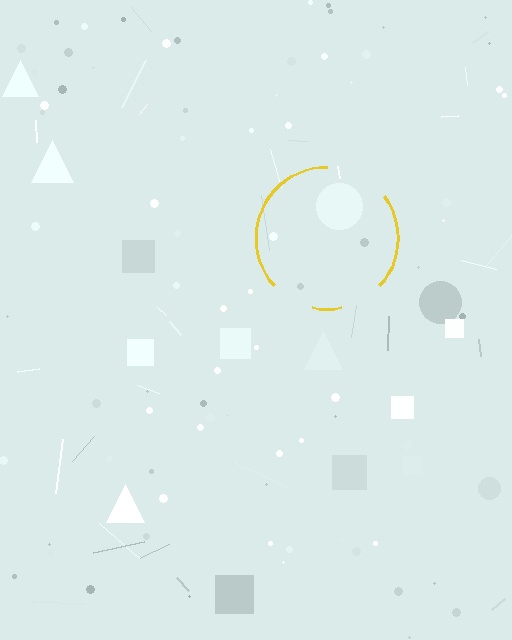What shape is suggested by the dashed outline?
The dashed outline suggests a circle.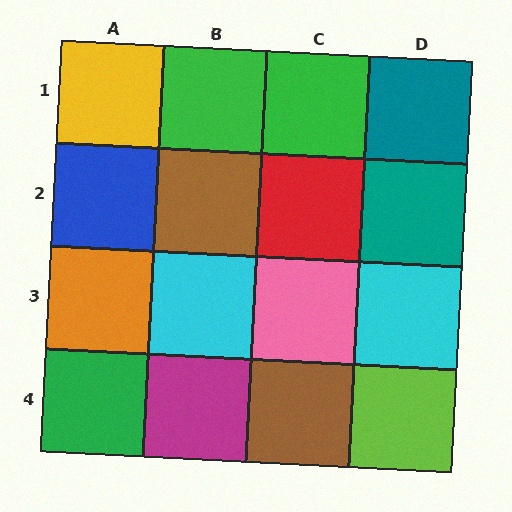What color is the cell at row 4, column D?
Lime.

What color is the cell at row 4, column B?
Magenta.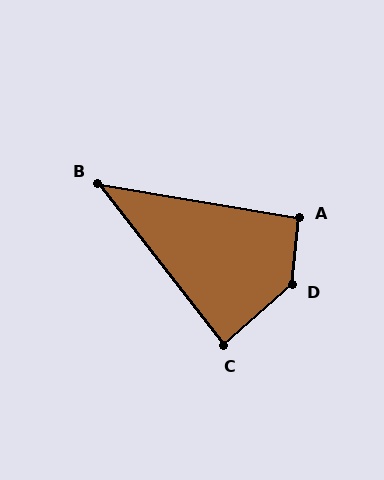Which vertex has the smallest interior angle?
B, at approximately 43 degrees.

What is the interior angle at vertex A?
Approximately 94 degrees (approximately right).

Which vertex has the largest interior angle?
D, at approximately 137 degrees.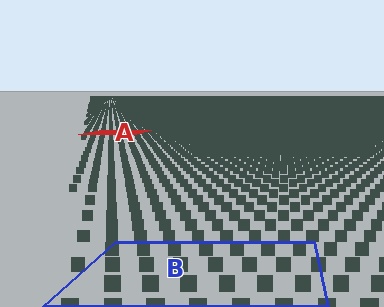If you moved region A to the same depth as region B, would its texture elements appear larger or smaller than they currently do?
They would appear larger. At a closer depth, the same texture elements are projected at a bigger on-screen size.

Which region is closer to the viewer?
Region B is closer. The texture elements there are larger and more spread out.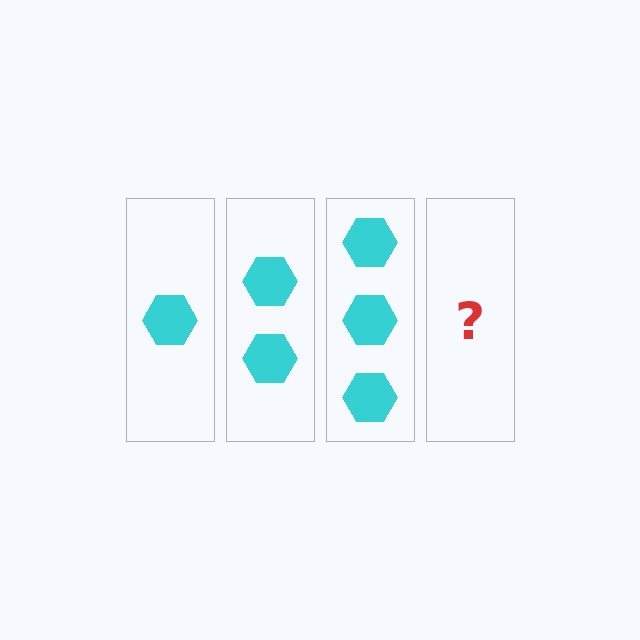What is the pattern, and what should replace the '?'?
The pattern is that each step adds one more hexagon. The '?' should be 4 hexagons.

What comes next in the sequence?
The next element should be 4 hexagons.